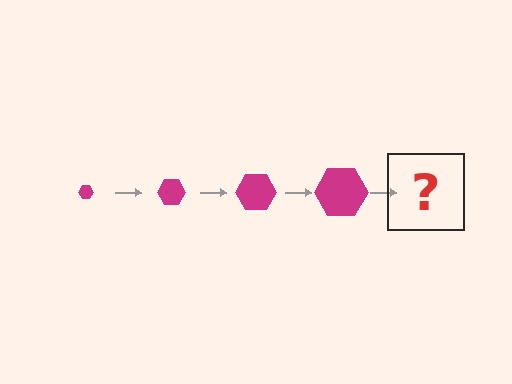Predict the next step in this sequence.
The next step is a magenta hexagon, larger than the previous one.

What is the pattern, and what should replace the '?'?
The pattern is that the hexagon gets progressively larger each step. The '?' should be a magenta hexagon, larger than the previous one.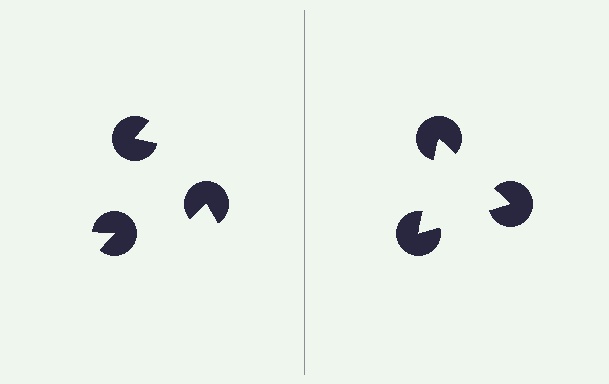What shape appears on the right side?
An illusory triangle.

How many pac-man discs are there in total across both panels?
6 — 3 on each side.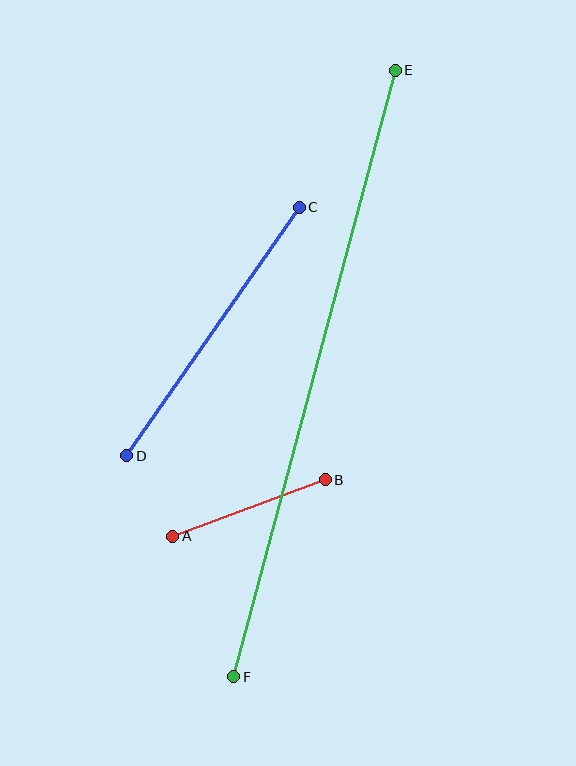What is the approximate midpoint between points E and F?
The midpoint is at approximately (315, 374) pixels.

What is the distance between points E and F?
The distance is approximately 628 pixels.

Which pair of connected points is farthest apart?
Points E and F are farthest apart.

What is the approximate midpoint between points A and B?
The midpoint is at approximately (249, 508) pixels.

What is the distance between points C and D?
The distance is approximately 303 pixels.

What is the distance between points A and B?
The distance is approximately 163 pixels.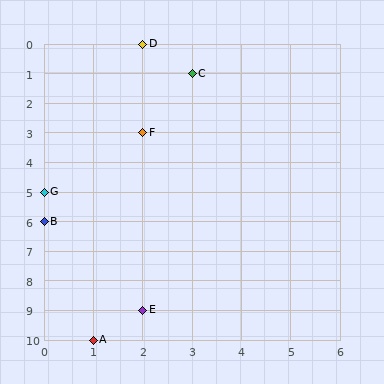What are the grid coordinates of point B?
Point B is at grid coordinates (0, 6).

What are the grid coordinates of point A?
Point A is at grid coordinates (1, 10).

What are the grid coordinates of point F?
Point F is at grid coordinates (2, 3).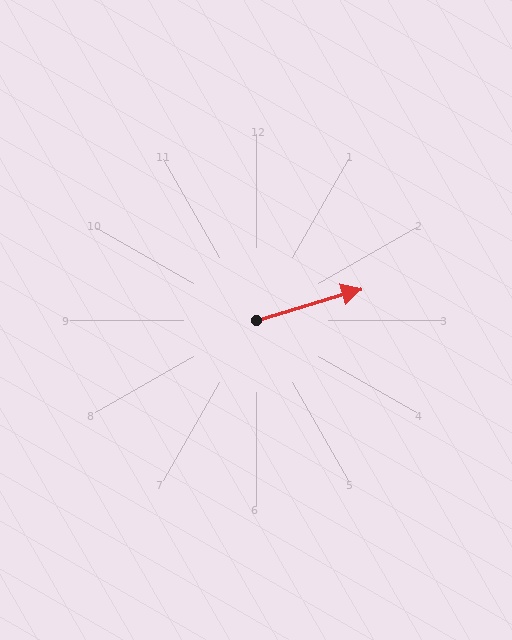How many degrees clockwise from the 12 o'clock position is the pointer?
Approximately 73 degrees.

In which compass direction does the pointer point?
East.